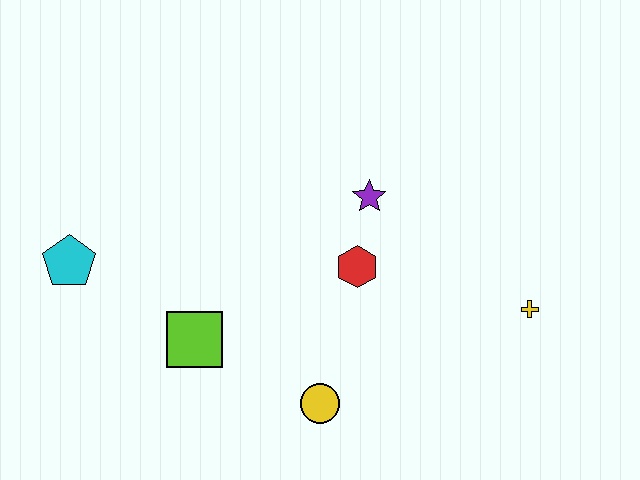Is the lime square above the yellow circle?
Yes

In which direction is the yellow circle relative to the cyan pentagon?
The yellow circle is to the right of the cyan pentagon.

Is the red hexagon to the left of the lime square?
No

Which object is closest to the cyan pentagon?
The lime square is closest to the cyan pentagon.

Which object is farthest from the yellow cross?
The cyan pentagon is farthest from the yellow cross.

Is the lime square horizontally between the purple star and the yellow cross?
No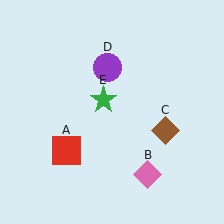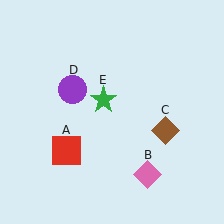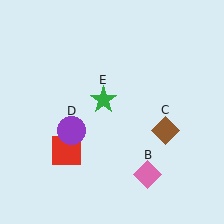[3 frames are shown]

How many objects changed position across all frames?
1 object changed position: purple circle (object D).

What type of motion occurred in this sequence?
The purple circle (object D) rotated counterclockwise around the center of the scene.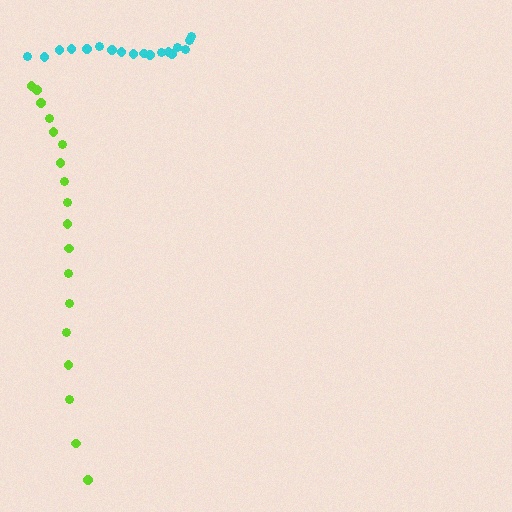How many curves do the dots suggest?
There are 2 distinct paths.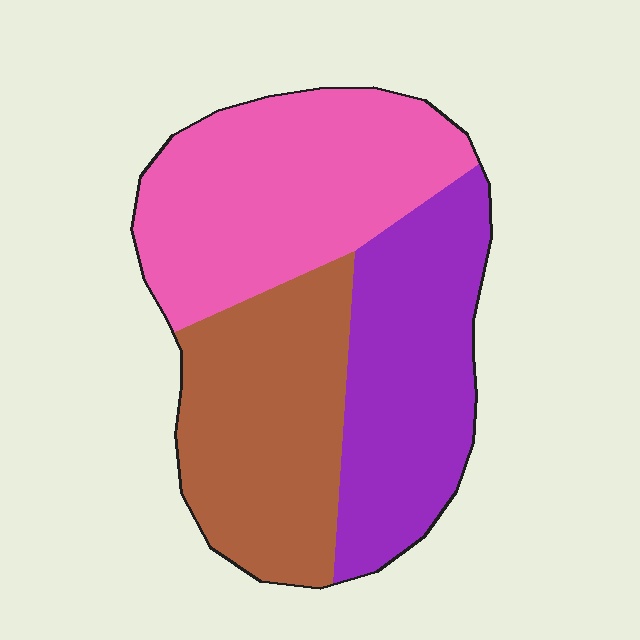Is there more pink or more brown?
Pink.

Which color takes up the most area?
Pink, at roughly 35%.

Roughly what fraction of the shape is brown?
Brown covers roughly 30% of the shape.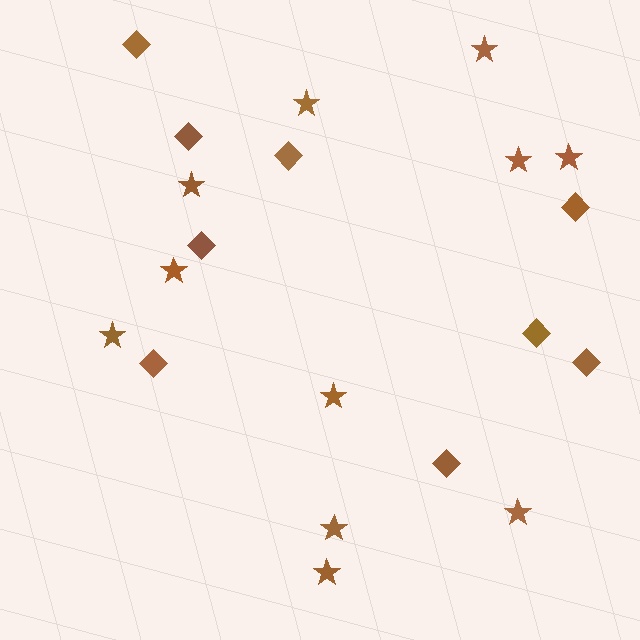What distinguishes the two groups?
There are 2 groups: one group of diamonds (9) and one group of stars (11).